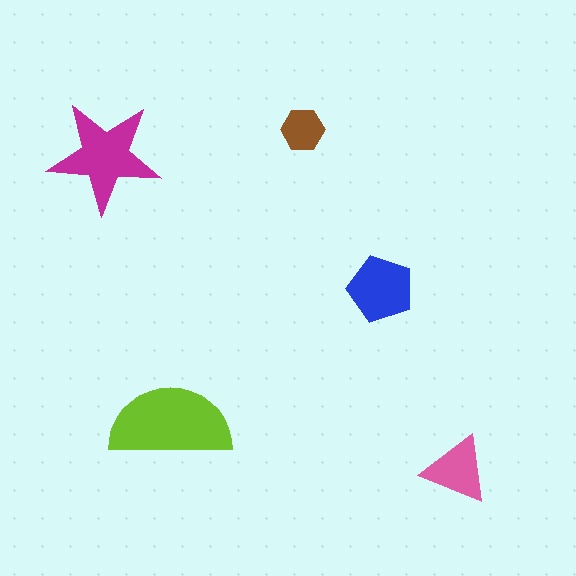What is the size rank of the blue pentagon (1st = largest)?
3rd.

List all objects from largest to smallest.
The lime semicircle, the magenta star, the blue pentagon, the pink triangle, the brown hexagon.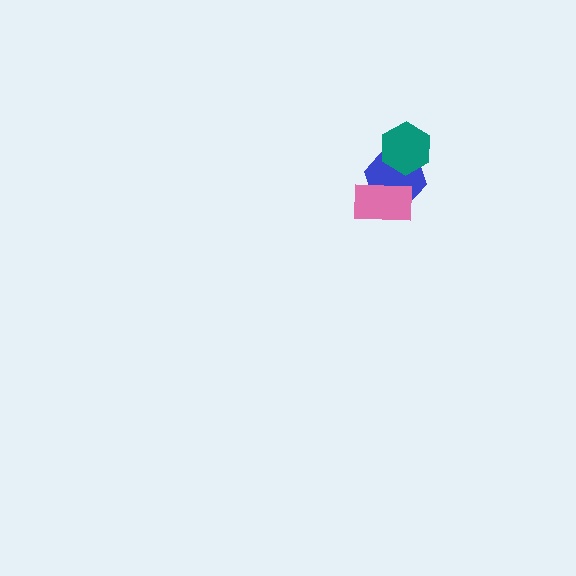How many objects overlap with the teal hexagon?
1 object overlaps with the teal hexagon.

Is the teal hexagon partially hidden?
No, no other shape covers it.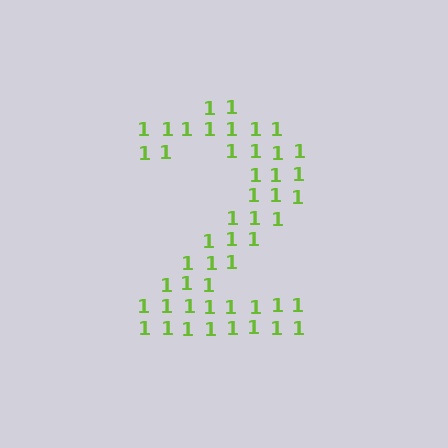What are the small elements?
The small elements are digit 1's.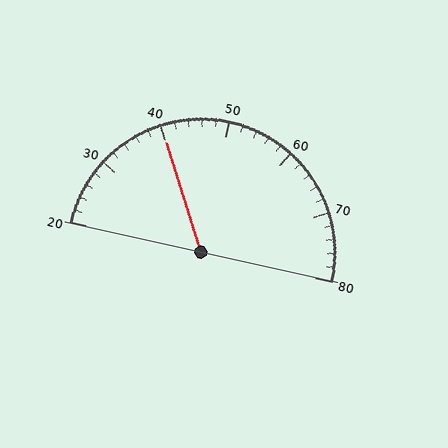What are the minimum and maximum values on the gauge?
The gauge ranges from 20 to 80.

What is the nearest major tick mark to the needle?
The nearest major tick mark is 40.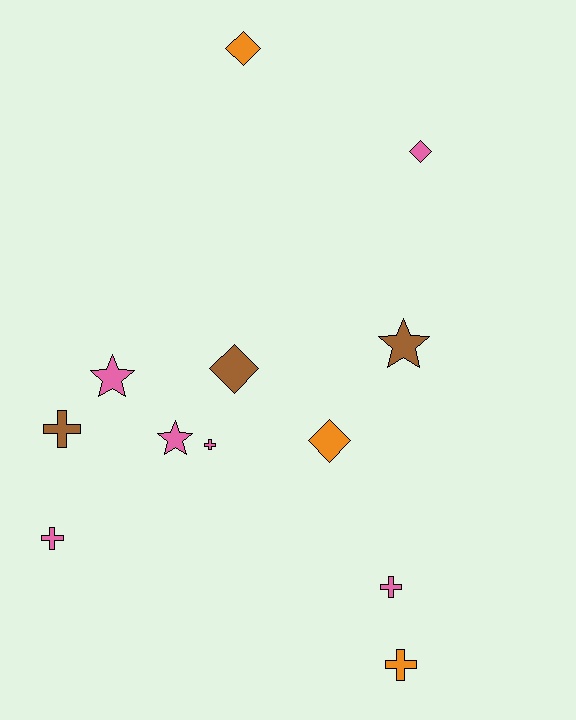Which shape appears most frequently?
Cross, with 5 objects.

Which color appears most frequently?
Pink, with 6 objects.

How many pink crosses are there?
There are 3 pink crosses.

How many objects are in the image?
There are 12 objects.